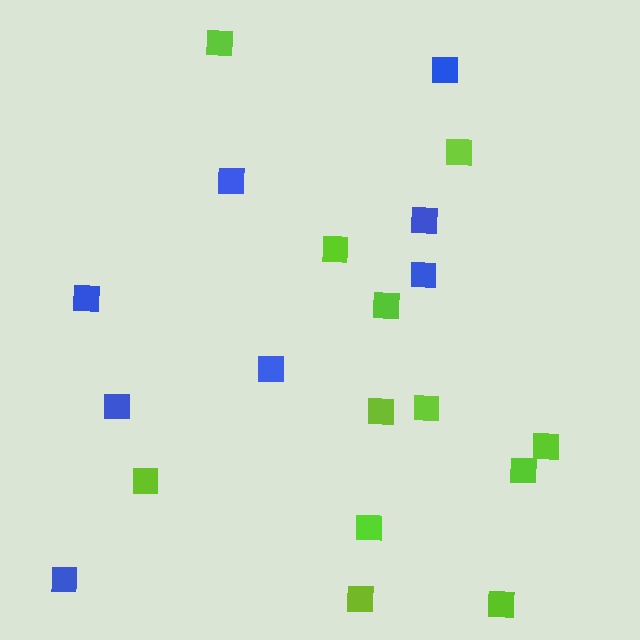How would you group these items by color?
There are 2 groups: one group of lime squares (12) and one group of blue squares (8).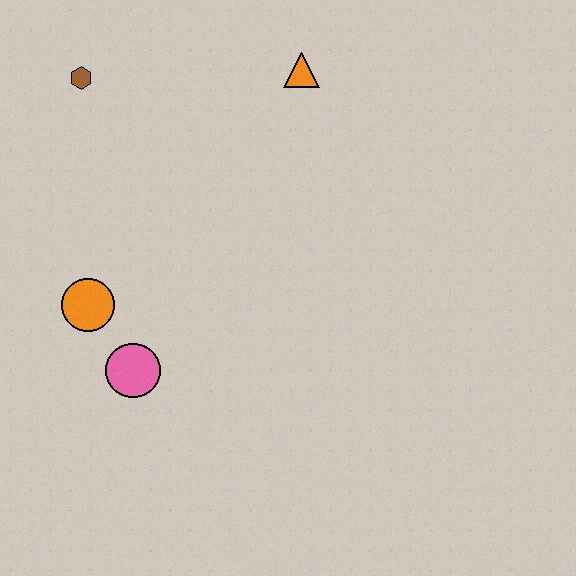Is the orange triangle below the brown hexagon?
No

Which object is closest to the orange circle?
The pink circle is closest to the orange circle.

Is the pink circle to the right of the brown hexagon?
Yes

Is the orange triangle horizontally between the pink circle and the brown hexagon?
No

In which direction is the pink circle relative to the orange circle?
The pink circle is below the orange circle.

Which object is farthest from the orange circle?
The orange triangle is farthest from the orange circle.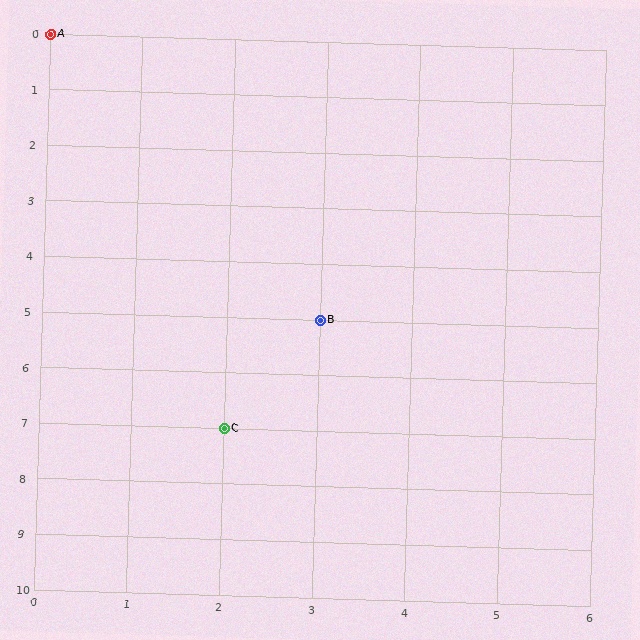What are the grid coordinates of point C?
Point C is at grid coordinates (2, 7).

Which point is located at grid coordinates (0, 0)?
Point A is at (0, 0).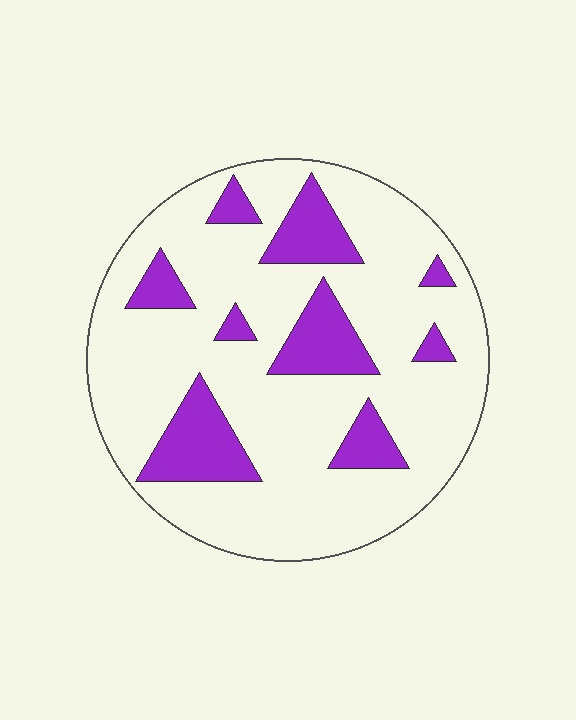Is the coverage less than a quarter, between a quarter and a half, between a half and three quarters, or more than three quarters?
Less than a quarter.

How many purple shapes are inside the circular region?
9.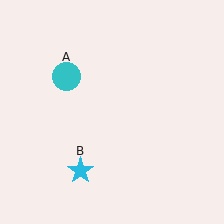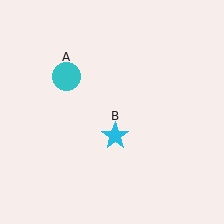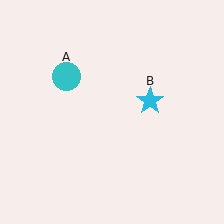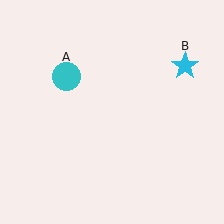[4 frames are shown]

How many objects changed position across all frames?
1 object changed position: cyan star (object B).